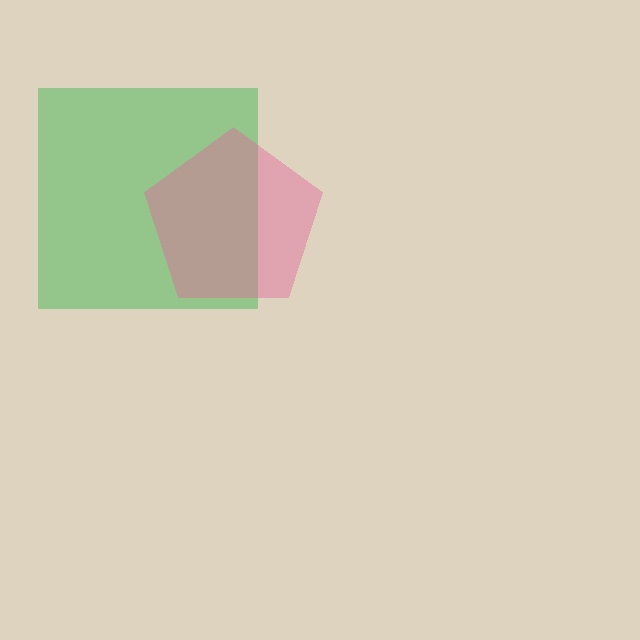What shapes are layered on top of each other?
The layered shapes are: a green square, a pink pentagon.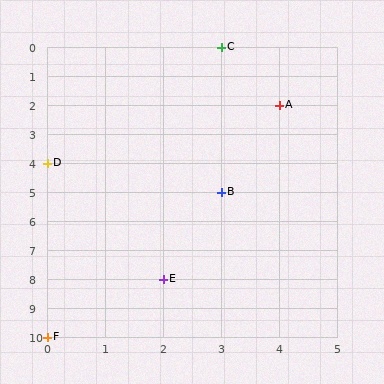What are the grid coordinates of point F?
Point F is at grid coordinates (0, 10).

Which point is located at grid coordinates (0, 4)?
Point D is at (0, 4).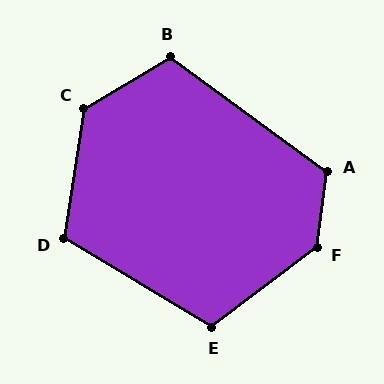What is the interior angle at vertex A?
Approximately 118 degrees (obtuse).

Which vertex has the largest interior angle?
F, at approximately 135 degrees.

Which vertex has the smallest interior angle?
E, at approximately 112 degrees.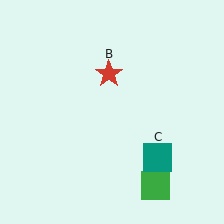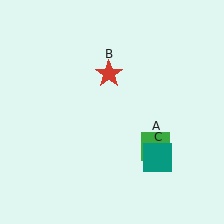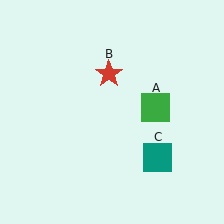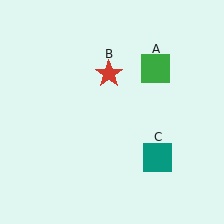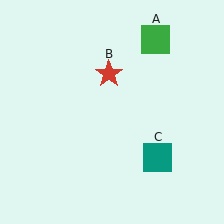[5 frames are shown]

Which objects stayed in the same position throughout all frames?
Red star (object B) and teal square (object C) remained stationary.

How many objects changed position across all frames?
1 object changed position: green square (object A).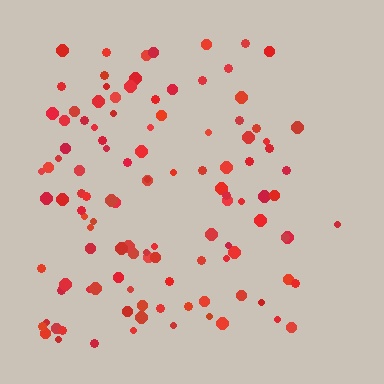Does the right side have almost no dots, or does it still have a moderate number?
Still a moderate number, just noticeably fewer than the left.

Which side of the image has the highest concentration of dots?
The left.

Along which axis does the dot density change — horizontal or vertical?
Horizontal.